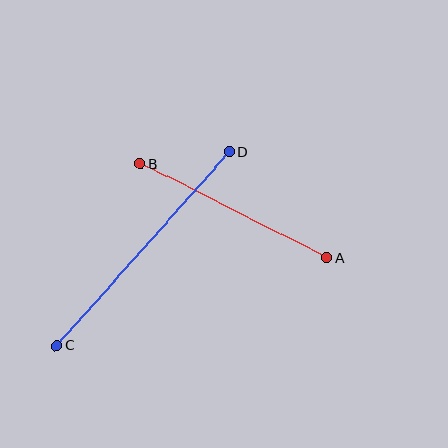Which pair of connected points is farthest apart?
Points C and D are farthest apart.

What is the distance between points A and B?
The distance is approximately 209 pixels.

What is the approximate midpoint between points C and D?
The midpoint is at approximately (143, 249) pixels.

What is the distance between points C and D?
The distance is approximately 260 pixels.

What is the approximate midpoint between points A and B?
The midpoint is at approximately (233, 211) pixels.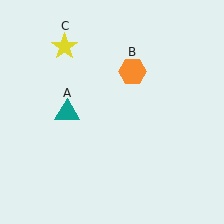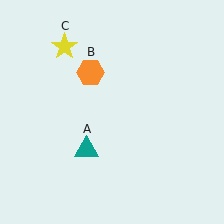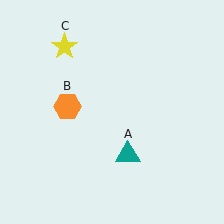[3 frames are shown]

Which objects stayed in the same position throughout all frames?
Yellow star (object C) remained stationary.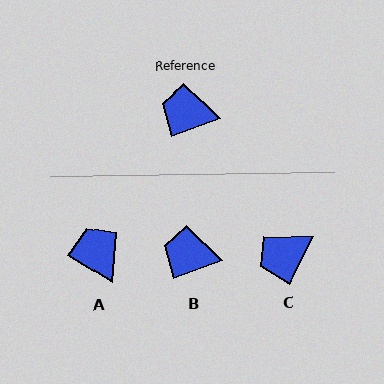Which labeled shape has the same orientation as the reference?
B.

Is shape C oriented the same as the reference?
No, it is off by about 43 degrees.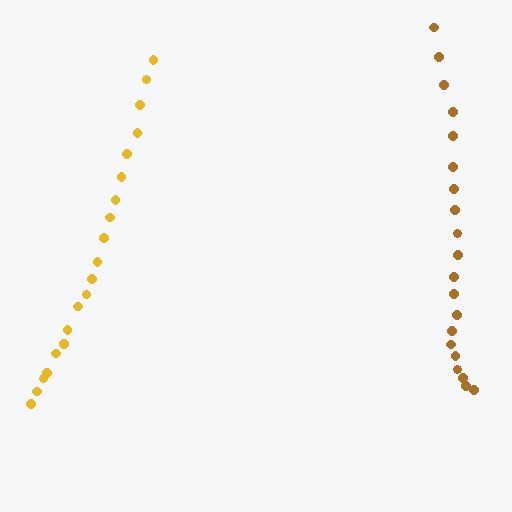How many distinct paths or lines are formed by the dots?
There are 2 distinct paths.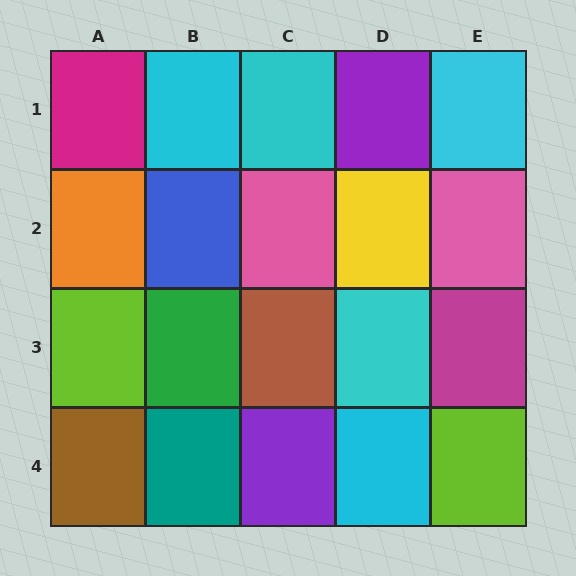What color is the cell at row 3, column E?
Magenta.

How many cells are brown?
2 cells are brown.